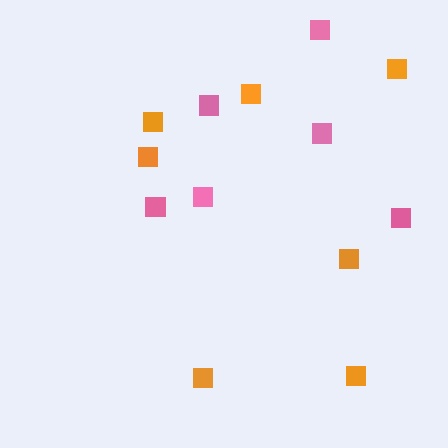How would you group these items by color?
There are 2 groups: one group of pink squares (6) and one group of orange squares (7).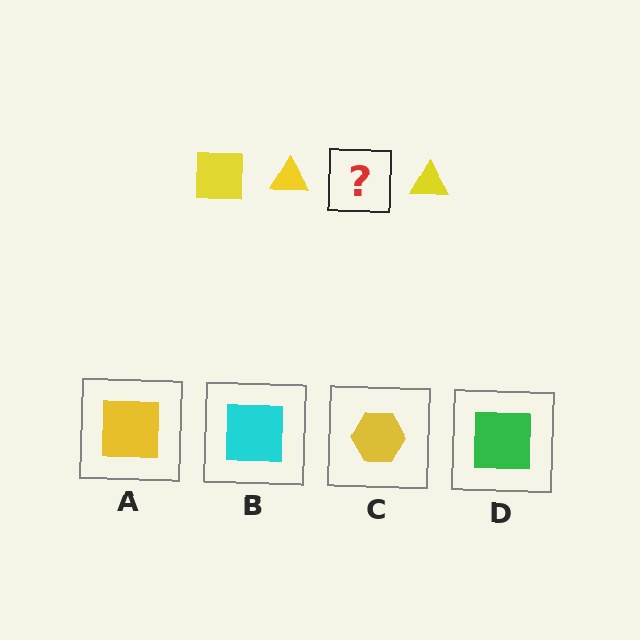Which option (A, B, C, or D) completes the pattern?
A.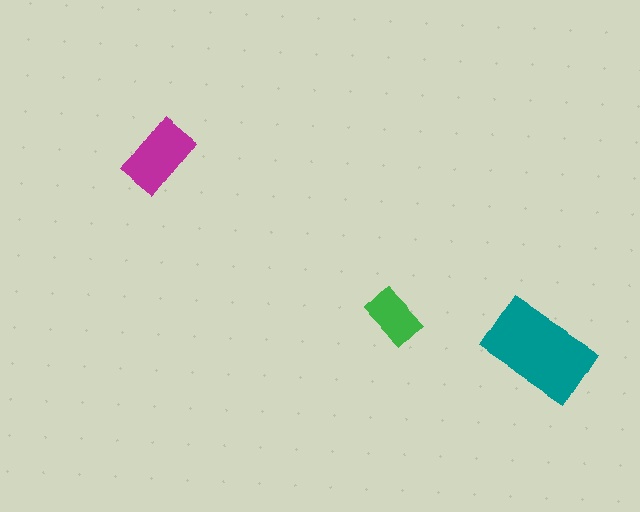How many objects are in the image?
There are 3 objects in the image.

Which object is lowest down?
The teal rectangle is bottommost.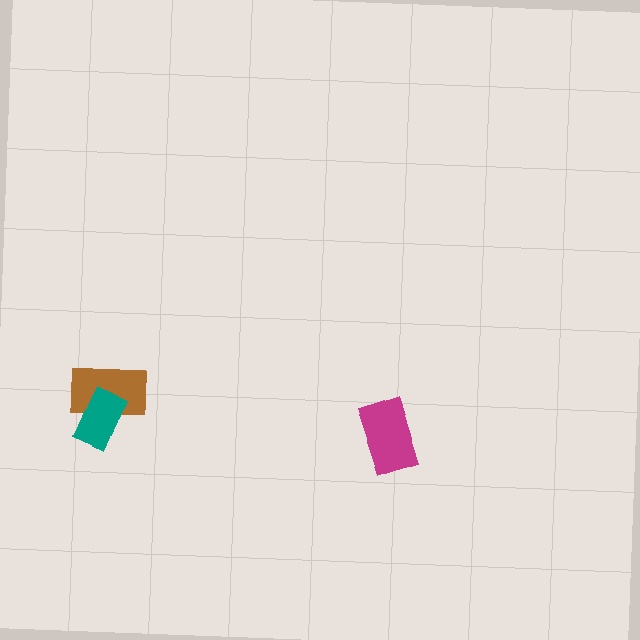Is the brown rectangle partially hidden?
Yes, it is partially covered by another shape.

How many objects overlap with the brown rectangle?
1 object overlaps with the brown rectangle.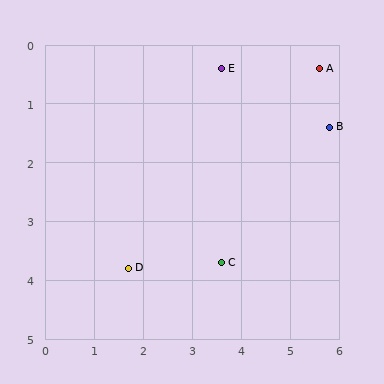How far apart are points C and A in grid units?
Points C and A are about 3.9 grid units apart.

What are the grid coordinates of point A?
Point A is at approximately (5.6, 0.4).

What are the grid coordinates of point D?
Point D is at approximately (1.7, 3.8).